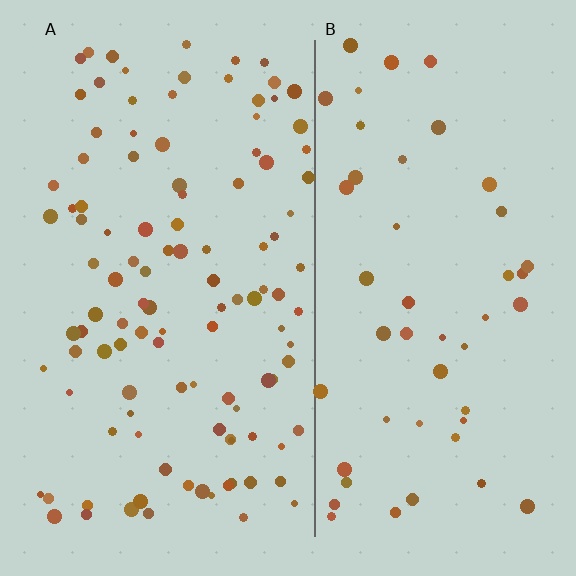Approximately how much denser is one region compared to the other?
Approximately 2.3× — region A over region B.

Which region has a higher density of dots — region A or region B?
A (the left).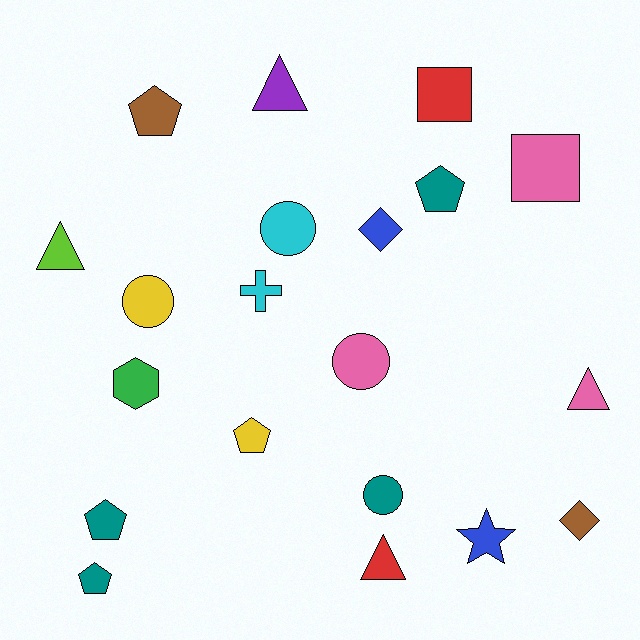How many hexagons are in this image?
There is 1 hexagon.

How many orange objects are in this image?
There are no orange objects.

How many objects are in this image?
There are 20 objects.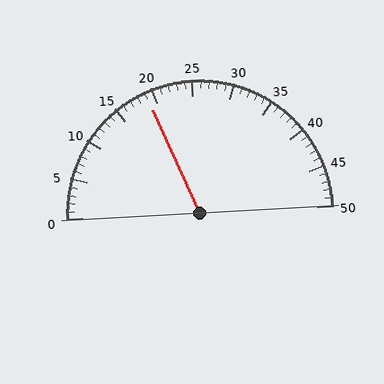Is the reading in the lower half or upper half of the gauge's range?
The reading is in the lower half of the range (0 to 50).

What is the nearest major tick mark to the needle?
The nearest major tick mark is 20.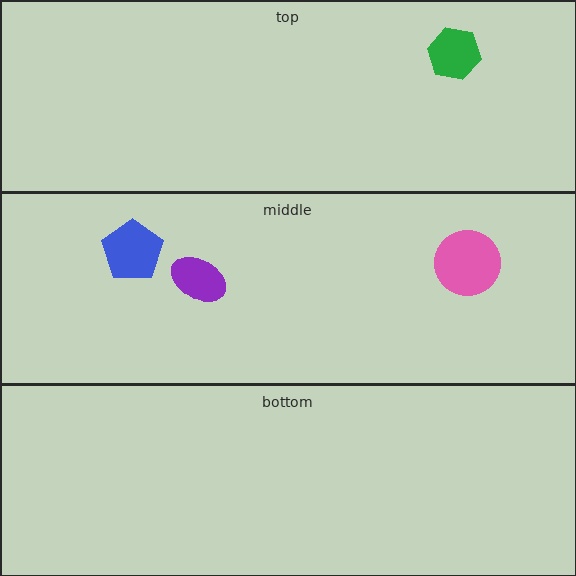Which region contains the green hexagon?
The top region.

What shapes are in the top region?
The green hexagon.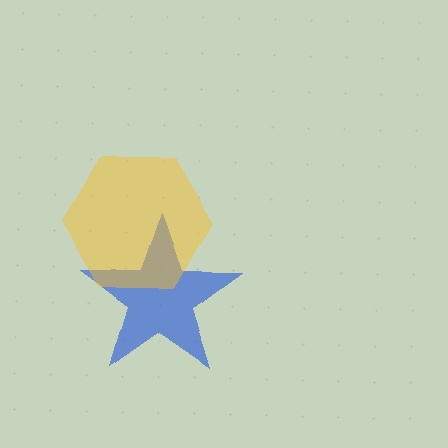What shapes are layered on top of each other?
The layered shapes are: a blue star, a yellow hexagon.